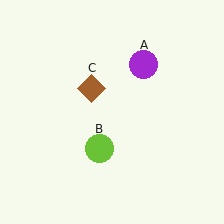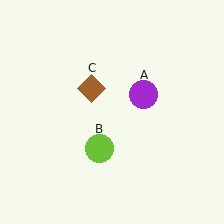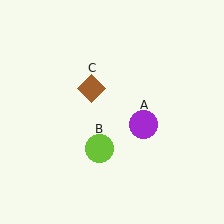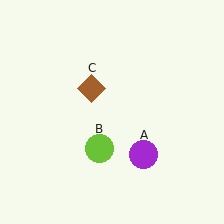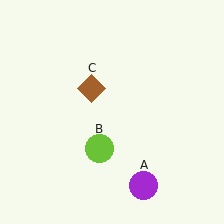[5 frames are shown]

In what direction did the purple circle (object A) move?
The purple circle (object A) moved down.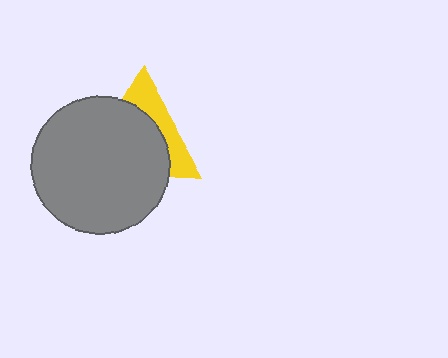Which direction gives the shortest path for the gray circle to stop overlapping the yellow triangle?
Moving down gives the shortest separation.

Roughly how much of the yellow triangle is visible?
A small part of it is visible (roughly 34%).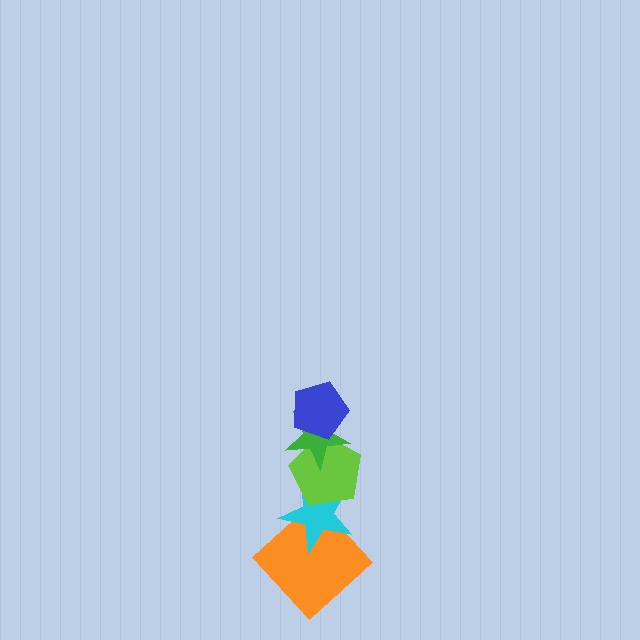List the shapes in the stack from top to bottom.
From top to bottom: the blue pentagon, the green star, the lime pentagon, the cyan star, the orange diamond.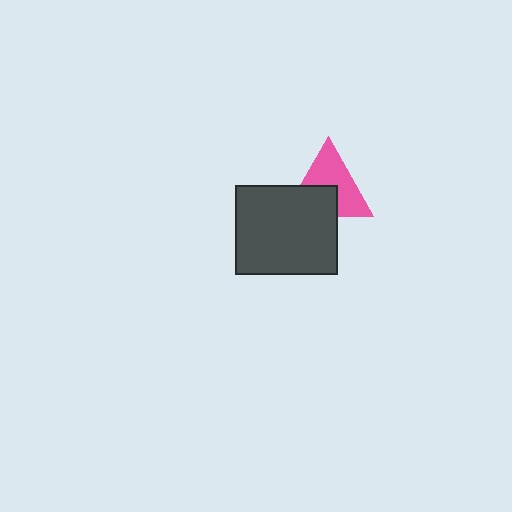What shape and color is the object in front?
The object in front is a dark gray rectangle.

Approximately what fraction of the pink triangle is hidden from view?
Roughly 39% of the pink triangle is hidden behind the dark gray rectangle.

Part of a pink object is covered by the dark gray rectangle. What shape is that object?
It is a triangle.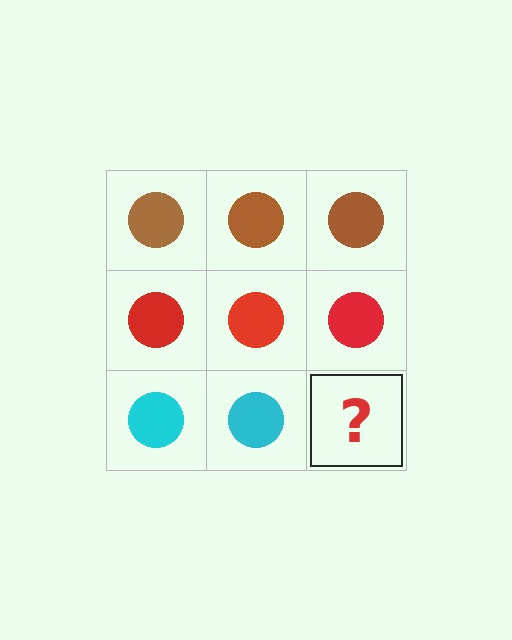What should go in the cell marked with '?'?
The missing cell should contain a cyan circle.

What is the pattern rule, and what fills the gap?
The rule is that each row has a consistent color. The gap should be filled with a cyan circle.